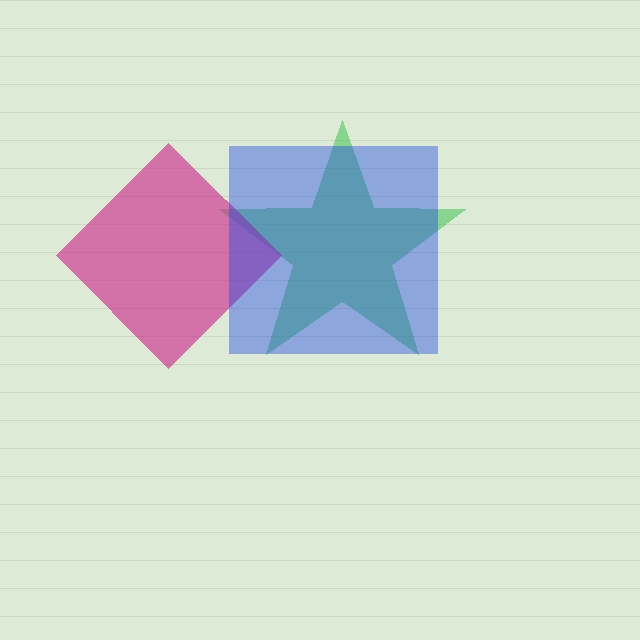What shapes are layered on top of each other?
The layered shapes are: a green star, a magenta diamond, a blue square.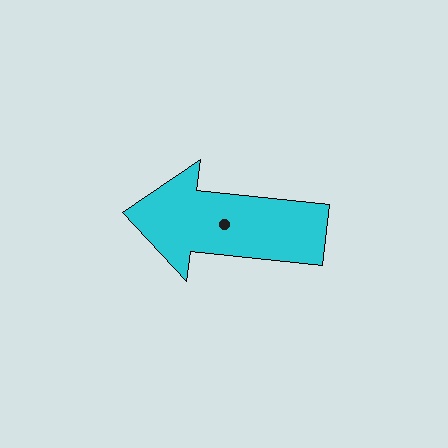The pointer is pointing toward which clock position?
Roughly 9 o'clock.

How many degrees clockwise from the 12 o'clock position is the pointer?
Approximately 276 degrees.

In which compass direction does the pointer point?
West.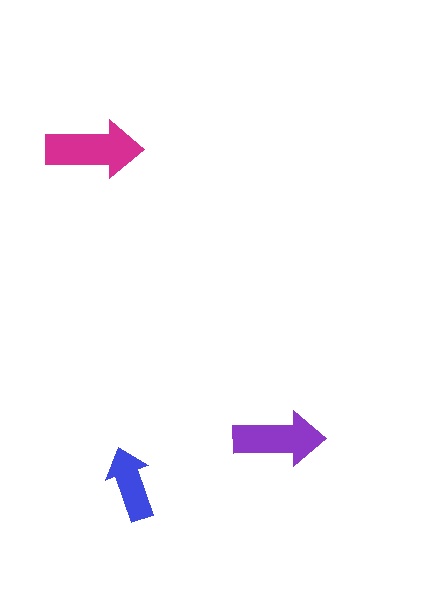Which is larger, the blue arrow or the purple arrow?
The purple one.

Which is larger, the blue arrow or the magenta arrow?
The magenta one.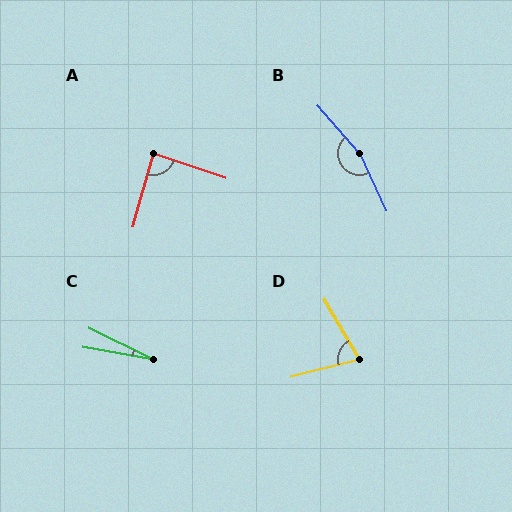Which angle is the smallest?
C, at approximately 16 degrees.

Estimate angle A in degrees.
Approximately 87 degrees.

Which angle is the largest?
B, at approximately 164 degrees.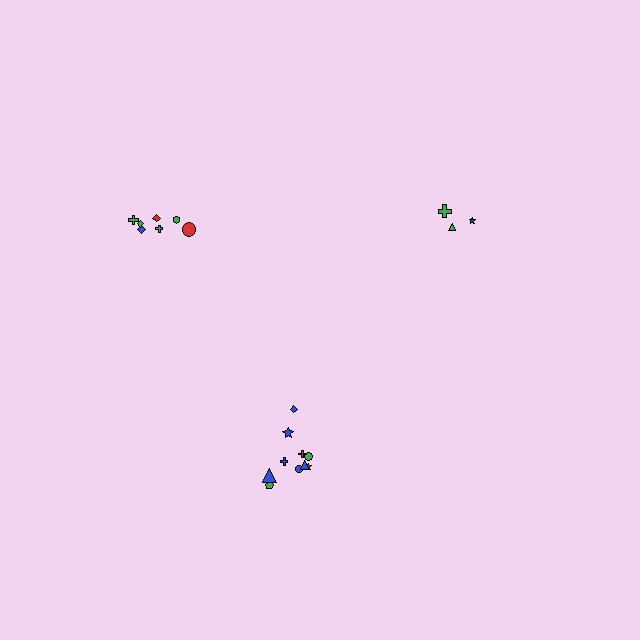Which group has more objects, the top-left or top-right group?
The top-left group.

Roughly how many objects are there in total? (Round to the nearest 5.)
Roughly 20 objects in total.